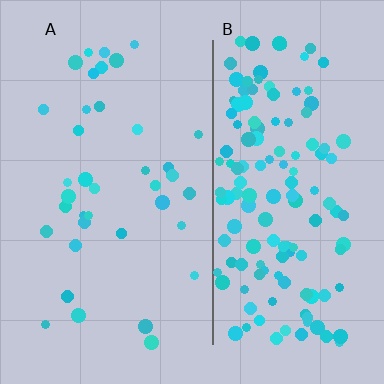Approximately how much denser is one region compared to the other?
Approximately 3.8× — region B over region A.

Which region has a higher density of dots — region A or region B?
B (the right).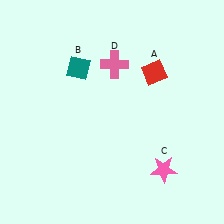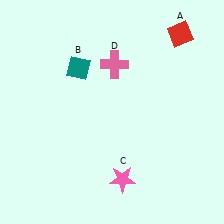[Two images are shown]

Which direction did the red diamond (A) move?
The red diamond (A) moved up.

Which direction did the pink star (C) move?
The pink star (C) moved left.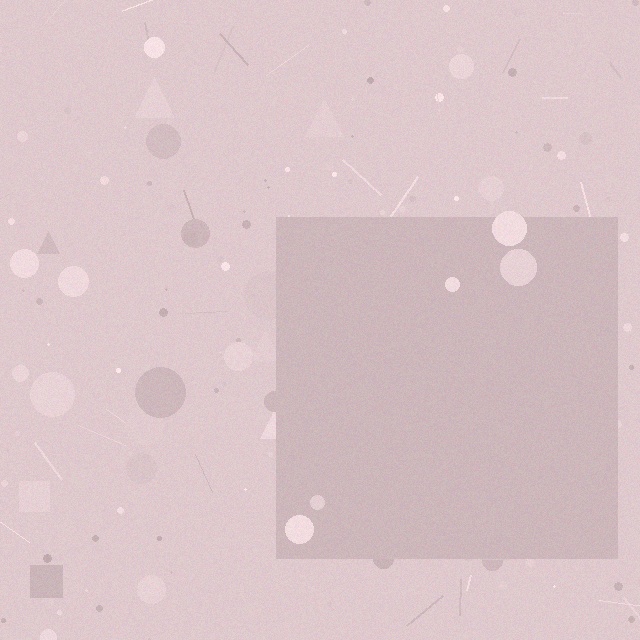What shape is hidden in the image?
A square is hidden in the image.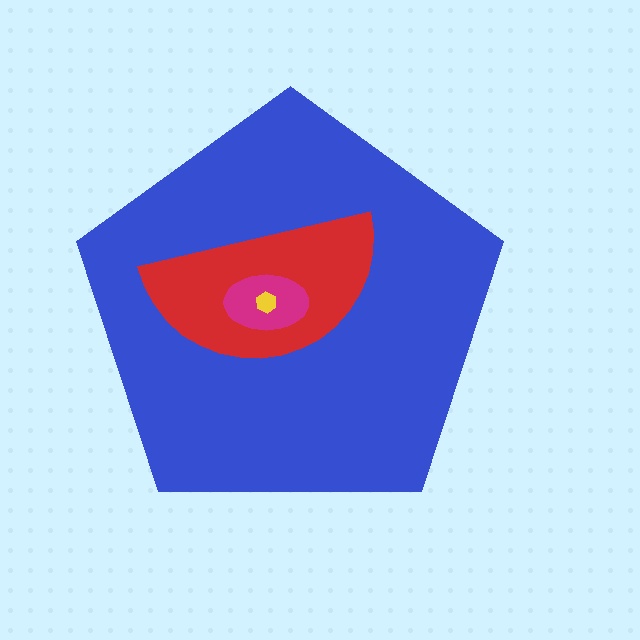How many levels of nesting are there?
4.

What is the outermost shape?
The blue pentagon.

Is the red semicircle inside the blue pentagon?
Yes.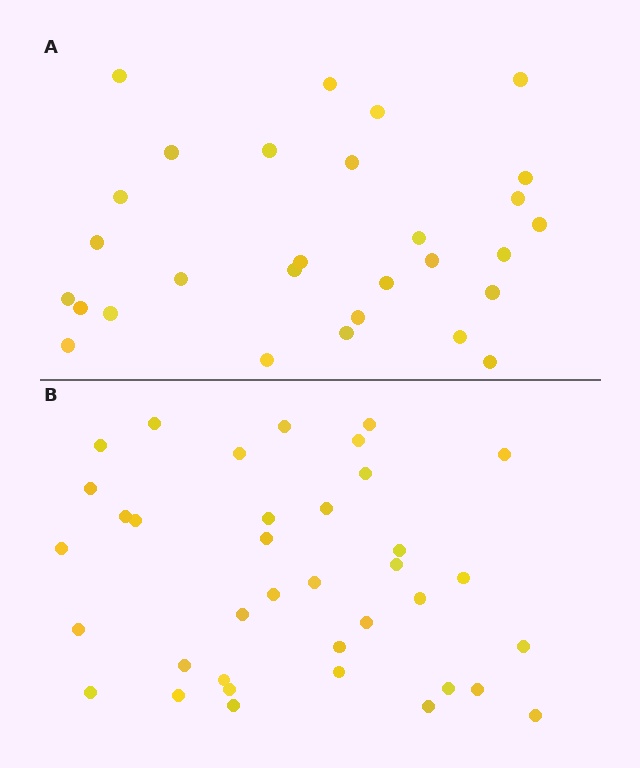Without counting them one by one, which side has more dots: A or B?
Region B (the bottom region) has more dots.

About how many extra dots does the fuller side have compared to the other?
Region B has roughly 8 or so more dots than region A.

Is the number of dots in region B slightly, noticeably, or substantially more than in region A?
Region B has noticeably more, but not dramatically so. The ratio is roughly 1.3 to 1.